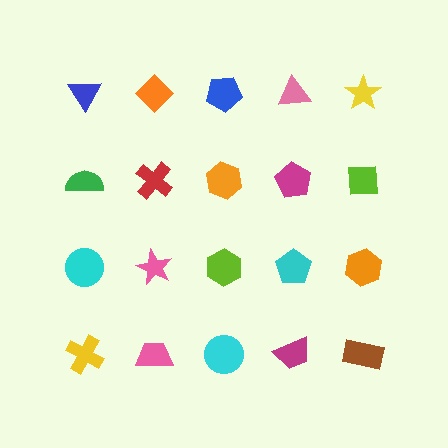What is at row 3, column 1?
A cyan circle.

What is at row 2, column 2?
A red cross.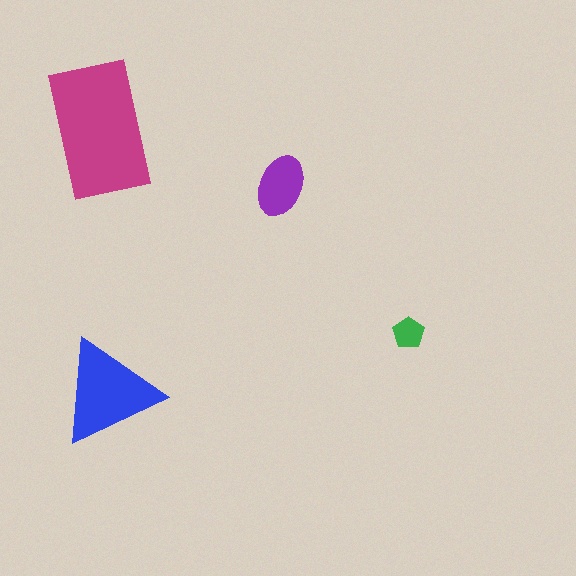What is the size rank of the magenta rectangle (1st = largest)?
1st.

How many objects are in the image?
There are 4 objects in the image.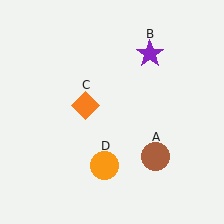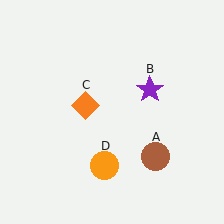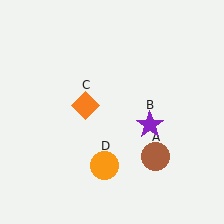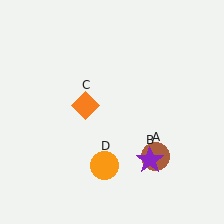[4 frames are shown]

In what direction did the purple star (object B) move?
The purple star (object B) moved down.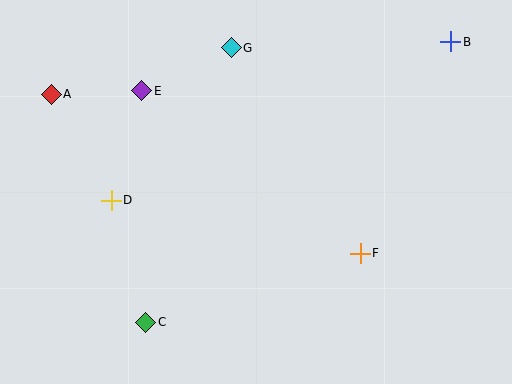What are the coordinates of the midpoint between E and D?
The midpoint between E and D is at (127, 146).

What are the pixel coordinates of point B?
Point B is at (451, 42).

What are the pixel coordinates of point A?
Point A is at (51, 94).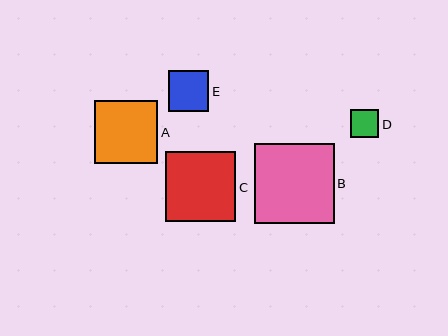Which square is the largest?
Square B is the largest with a size of approximately 80 pixels.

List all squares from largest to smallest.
From largest to smallest: B, C, A, E, D.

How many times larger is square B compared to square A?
Square B is approximately 1.3 times the size of square A.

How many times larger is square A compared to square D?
Square A is approximately 2.3 times the size of square D.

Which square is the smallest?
Square D is the smallest with a size of approximately 28 pixels.